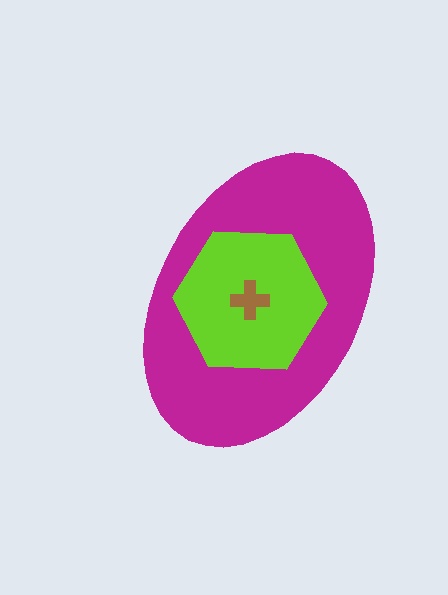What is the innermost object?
The brown cross.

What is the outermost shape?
The magenta ellipse.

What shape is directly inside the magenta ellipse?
The lime hexagon.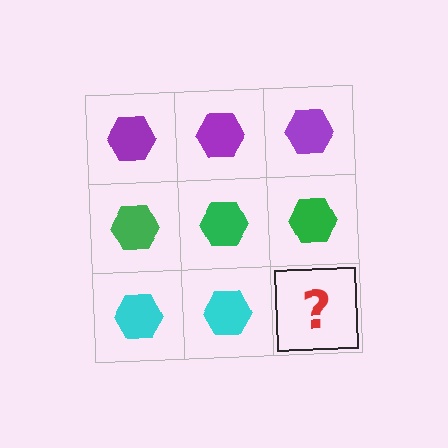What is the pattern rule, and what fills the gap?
The rule is that each row has a consistent color. The gap should be filled with a cyan hexagon.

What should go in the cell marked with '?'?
The missing cell should contain a cyan hexagon.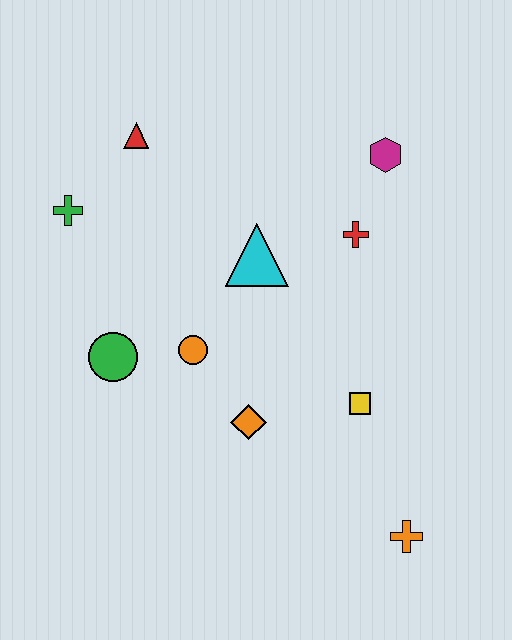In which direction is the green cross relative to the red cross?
The green cross is to the left of the red cross.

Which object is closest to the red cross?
The magenta hexagon is closest to the red cross.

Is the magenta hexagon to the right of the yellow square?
Yes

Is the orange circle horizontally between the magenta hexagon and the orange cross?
No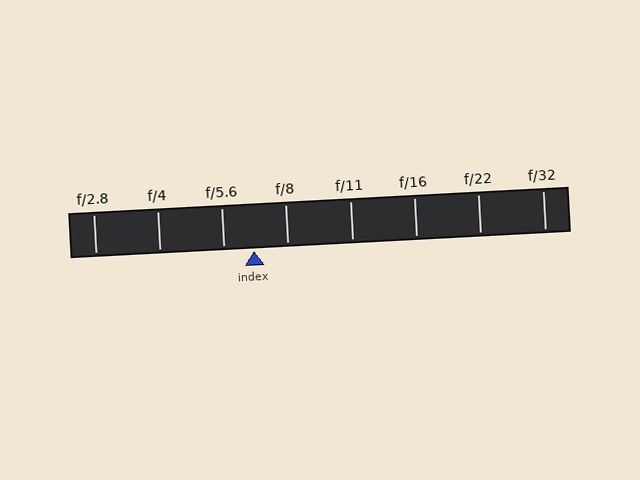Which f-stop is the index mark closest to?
The index mark is closest to f/5.6.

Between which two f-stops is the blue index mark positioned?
The index mark is between f/5.6 and f/8.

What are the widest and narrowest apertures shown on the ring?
The widest aperture shown is f/2.8 and the narrowest is f/32.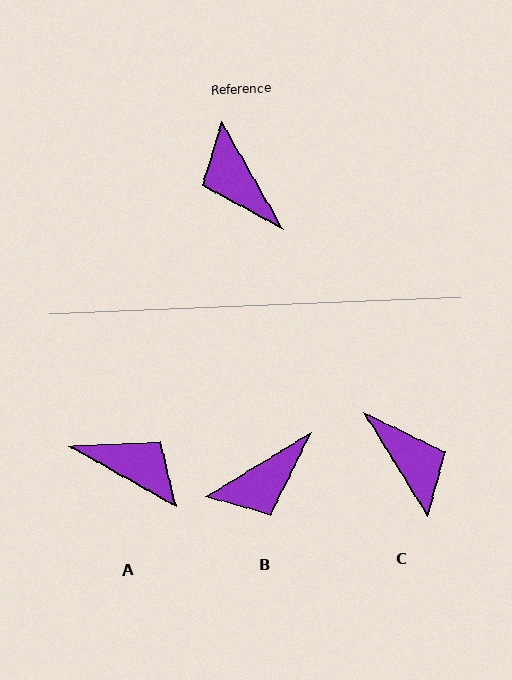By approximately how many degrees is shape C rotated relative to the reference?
Approximately 178 degrees clockwise.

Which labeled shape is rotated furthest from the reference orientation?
C, about 178 degrees away.